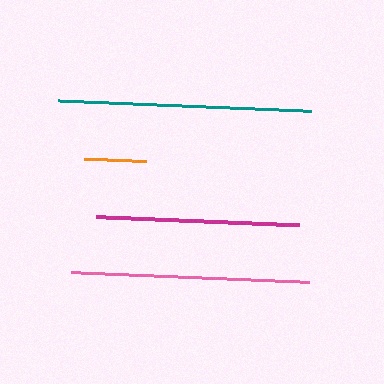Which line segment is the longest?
The teal line is the longest at approximately 253 pixels.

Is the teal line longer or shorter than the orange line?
The teal line is longer than the orange line.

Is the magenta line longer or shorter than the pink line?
The pink line is longer than the magenta line.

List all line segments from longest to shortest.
From longest to shortest: teal, pink, magenta, orange.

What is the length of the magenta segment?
The magenta segment is approximately 203 pixels long.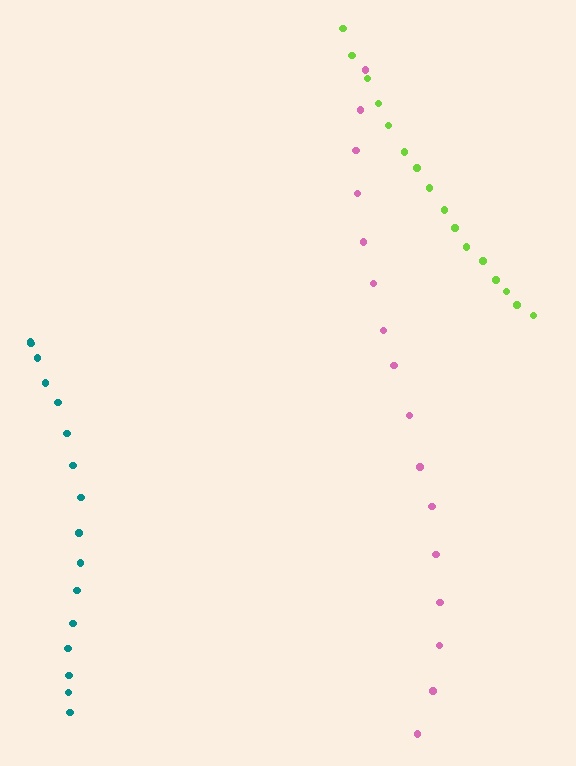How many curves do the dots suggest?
There are 3 distinct paths.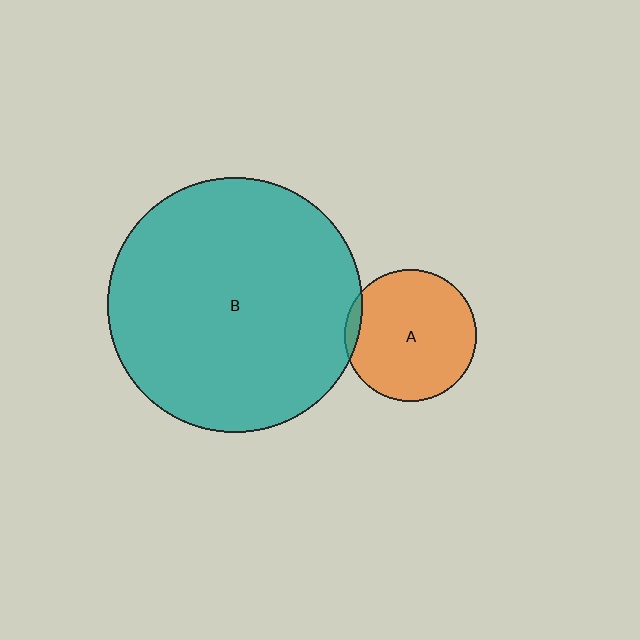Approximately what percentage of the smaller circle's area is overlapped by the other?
Approximately 5%.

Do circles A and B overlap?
Yes.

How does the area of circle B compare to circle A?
Approximately 3.7 times.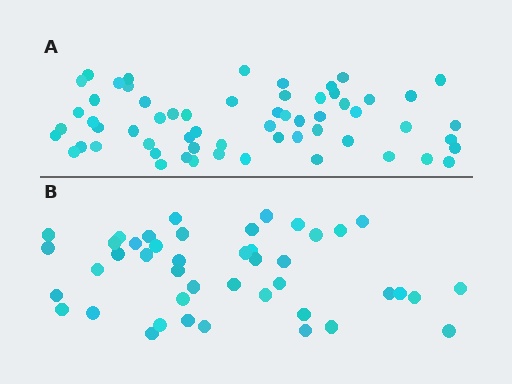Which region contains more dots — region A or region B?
Region A (the top region) has more dots.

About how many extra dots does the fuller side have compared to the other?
Region A has approximately 15 more dots than region B.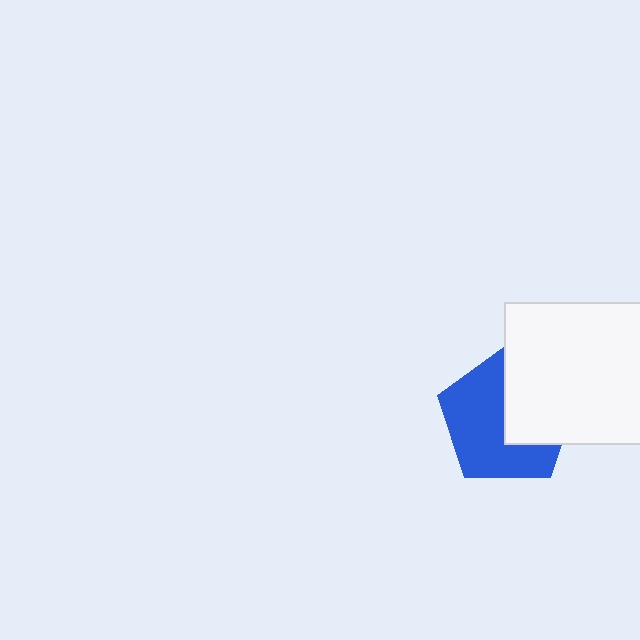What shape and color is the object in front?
The object in front is a white square.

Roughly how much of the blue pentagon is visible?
About half of it is visible (roughly 59%).